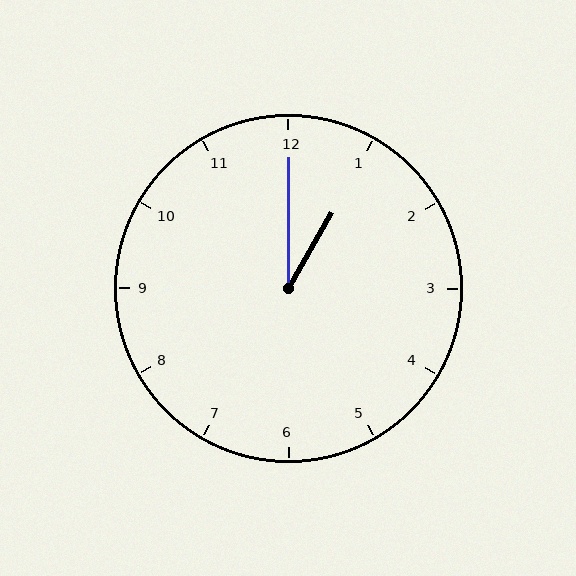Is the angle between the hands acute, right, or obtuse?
It is acute.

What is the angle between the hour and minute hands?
Approximately 30 degrees.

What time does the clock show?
1:00.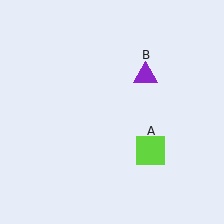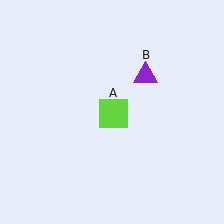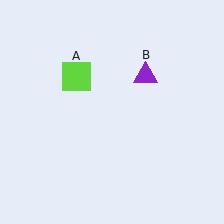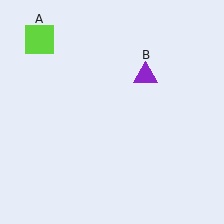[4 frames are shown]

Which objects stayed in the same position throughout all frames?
Purple triangle (object B) remained stationary.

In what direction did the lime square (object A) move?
The lime square (object A) moved up and to the left.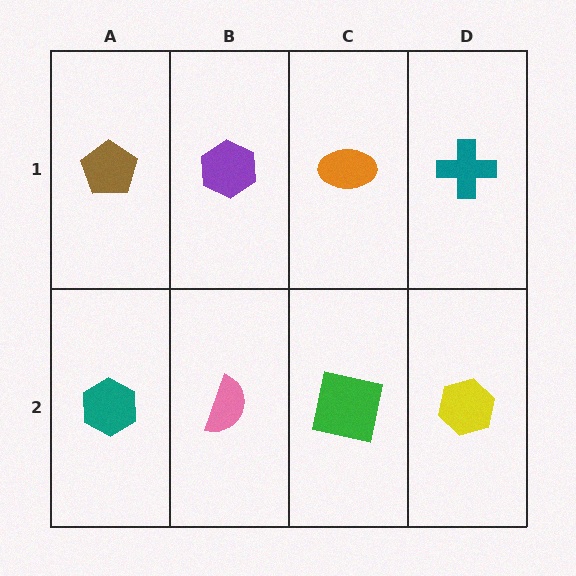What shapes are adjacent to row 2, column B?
A purple hexagon (row 1, column B), a teal hexagon (row 2, column A), a green square (row 2, column C).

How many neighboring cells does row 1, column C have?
3.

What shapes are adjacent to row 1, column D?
A yellow hexagon (row 2, column D), an orange ellipse (row 1, column C).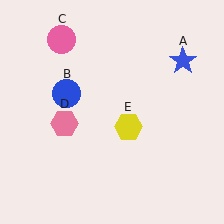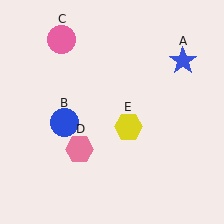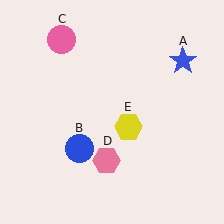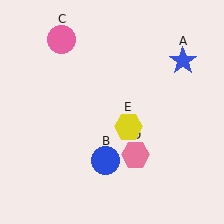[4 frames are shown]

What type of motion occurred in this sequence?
The blue circle (object B), pink hexagon (object D) rotated counterclockwise around the center of the scene.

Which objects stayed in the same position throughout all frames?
Blue star (object A) and pink circle (object C) and yellow hexagon (object E) remained stationary.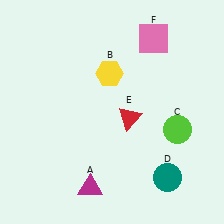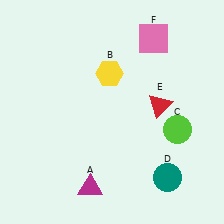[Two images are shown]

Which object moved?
The red triangle (E) moved right.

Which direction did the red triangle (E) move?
The red triangle (E) moved right.